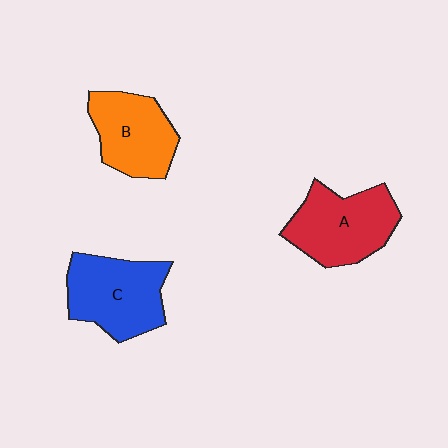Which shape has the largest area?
Shape C (blue).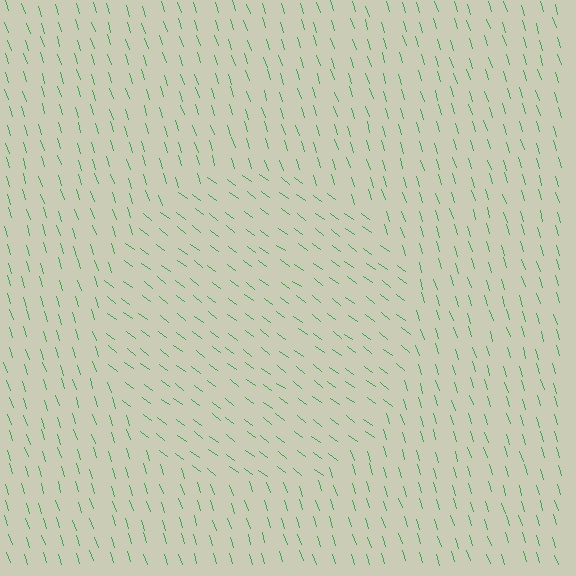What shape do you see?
I see a circle.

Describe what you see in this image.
The image is filled with small green line segments. A circle region in the image has lines oriented differently from the surrounding lines, creating a visible texture boundary.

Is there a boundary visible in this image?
Yes, there is a texture boundary formed by a change in line orientation.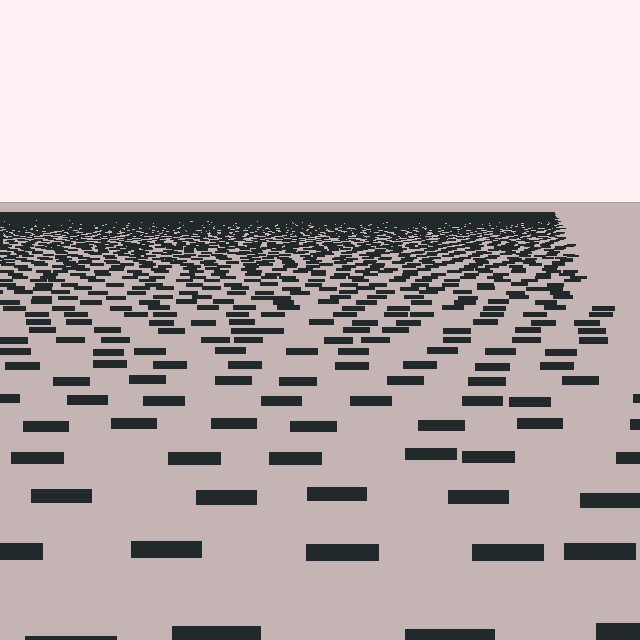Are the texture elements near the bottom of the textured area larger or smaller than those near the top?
Larger. Near the bottom, elements are closer to the viewer and appear at a bigger on-screen size.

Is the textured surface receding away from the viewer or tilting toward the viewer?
The surface is receding away from the viewer. Texture elements get smaller and denser toward the top.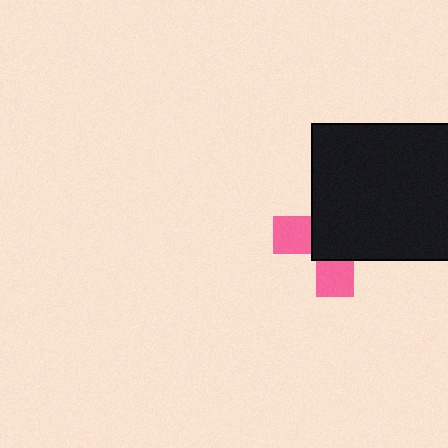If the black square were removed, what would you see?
You would see the complete pink cross.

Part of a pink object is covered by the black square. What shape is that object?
It is a cross.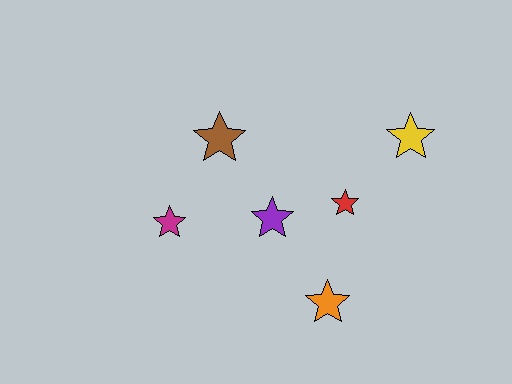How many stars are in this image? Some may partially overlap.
There are 6 stars.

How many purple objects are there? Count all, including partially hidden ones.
There is 1 purple object.